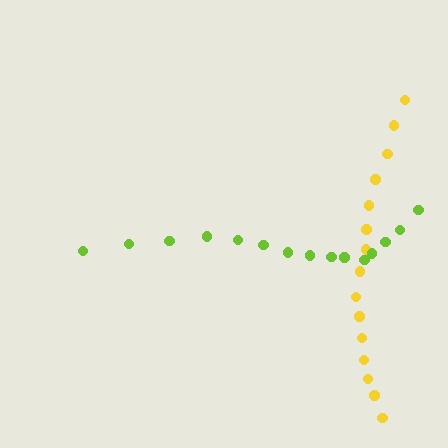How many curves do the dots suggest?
There are 2 distinct paths.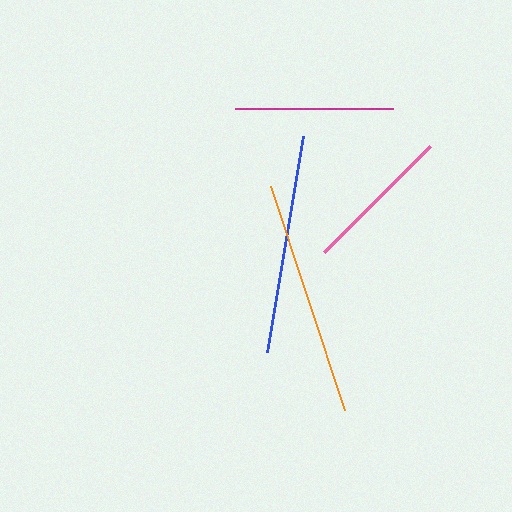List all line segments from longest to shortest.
From longest to shortest: orange, blue, magenta, pink.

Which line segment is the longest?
The orange line is the longest at approximately 235 pixels.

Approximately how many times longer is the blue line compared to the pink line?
The blue line is approximately 1.5 times the length of the pink line.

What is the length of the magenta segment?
The magenta segment is approximately 158 pixels long.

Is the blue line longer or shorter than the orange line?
The orange line is longer than the blue line.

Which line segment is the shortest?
The pink line is the shortest at approximately 150 pixels.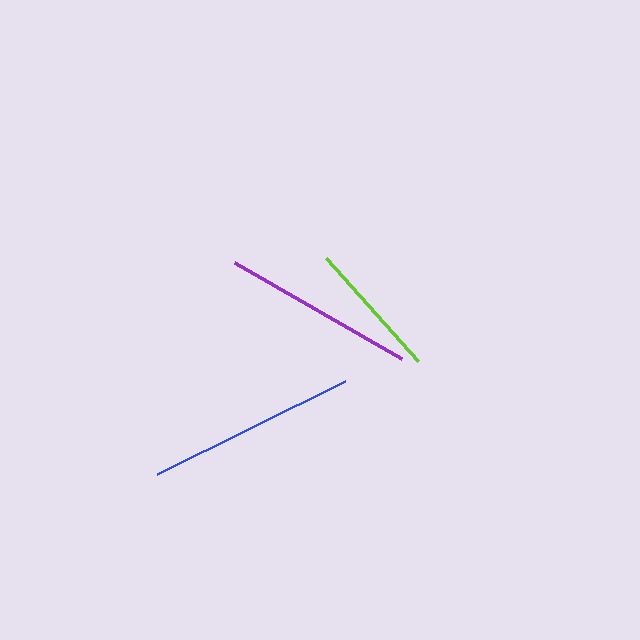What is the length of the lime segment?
The lime segment is approximately 138 pixels long.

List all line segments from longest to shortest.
From longest to shortest: blue, purple, lime.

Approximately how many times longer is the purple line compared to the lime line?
The purple line is approximately 1.4 times the length of the lime line.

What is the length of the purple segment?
The purple segment is approximately 192 pixels long.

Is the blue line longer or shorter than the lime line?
The blue line is longer than the lime line.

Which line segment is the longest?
The blue line is the longest at approximately 210 pixels.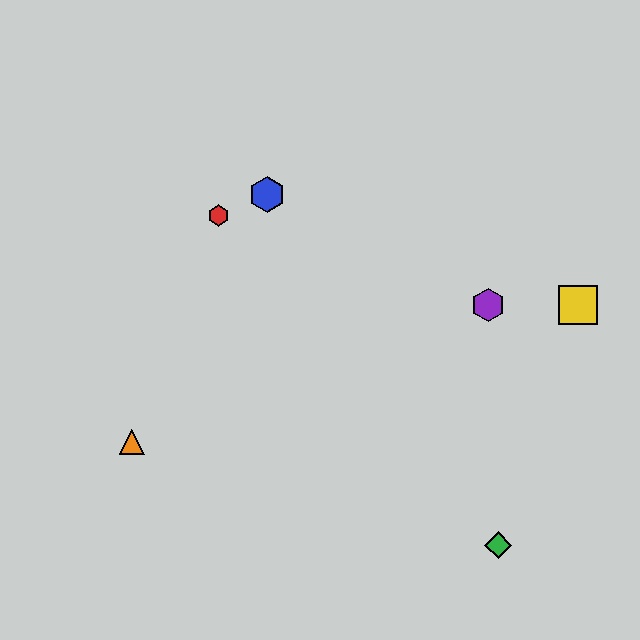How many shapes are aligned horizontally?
2 shapes (the yellow square, the purple hexagon) are aligned horizontally.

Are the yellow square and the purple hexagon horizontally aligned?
Yes, both are at y≈305.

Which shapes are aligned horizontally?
The yellow square, the purple hexagon are aligned horizontally.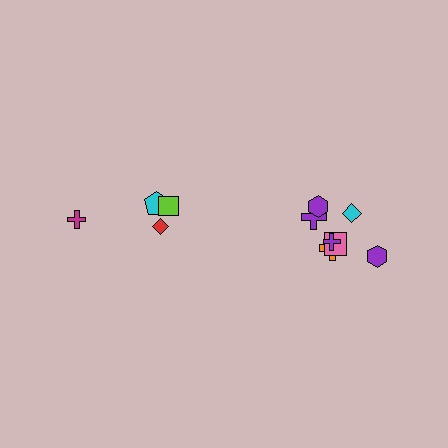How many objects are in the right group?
There are 7 objects.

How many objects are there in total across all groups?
There are 11 objects.